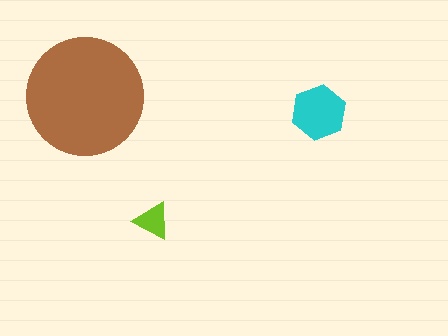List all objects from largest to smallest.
The brown circle, the cyan hexagon, the lime triangle.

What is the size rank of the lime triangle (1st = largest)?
3rd.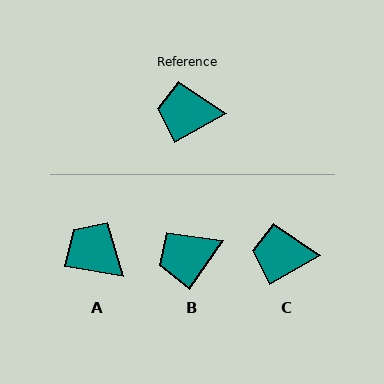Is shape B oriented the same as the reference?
No, it is off by about 26 degrees.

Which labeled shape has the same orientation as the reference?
C.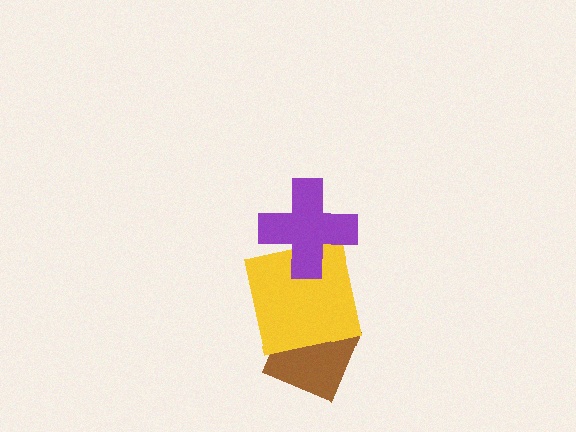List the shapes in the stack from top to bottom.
From top to bottom: the purple cross, the yellow square, the brown diamond.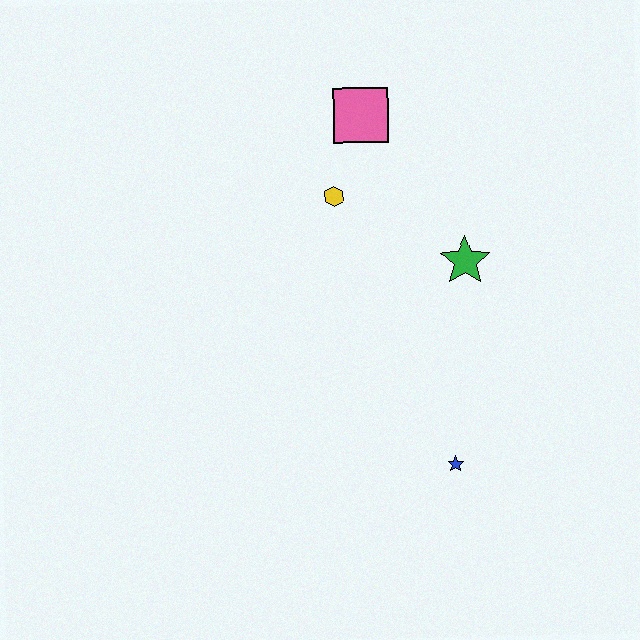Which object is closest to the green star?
The yellow hexagon is closest to the green star.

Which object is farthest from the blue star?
The pink square is farthest from the blue star.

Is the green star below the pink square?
Yes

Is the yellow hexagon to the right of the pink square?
No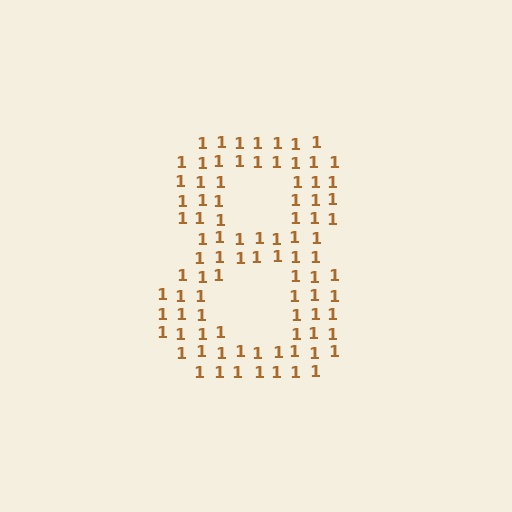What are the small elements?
The small elements are digit 1's.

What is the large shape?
The large shape is the digit 8.